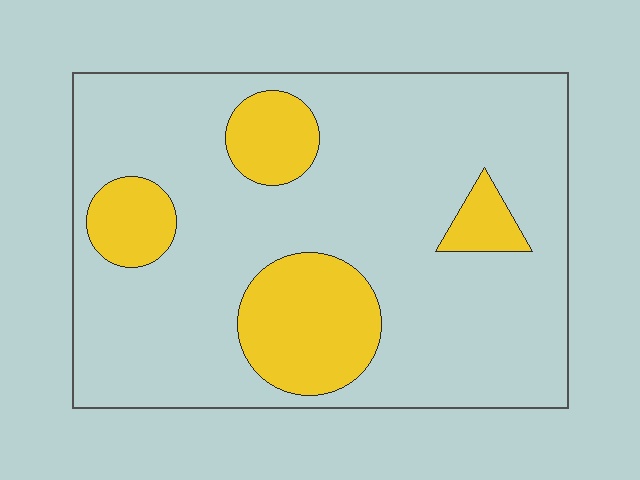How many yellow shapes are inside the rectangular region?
4.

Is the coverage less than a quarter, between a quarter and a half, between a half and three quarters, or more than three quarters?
Less than a quarter.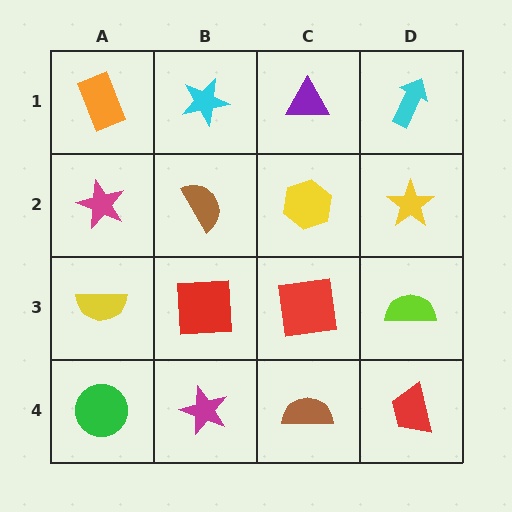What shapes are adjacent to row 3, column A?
A magenta star (row 2, column A), a green circle (row 4, column A), a red square (row 3, column B).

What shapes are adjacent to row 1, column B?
A brown semicircle (row 2, column B), an orange rectangle (row 1, column A), a purple triangle (row 1, column C).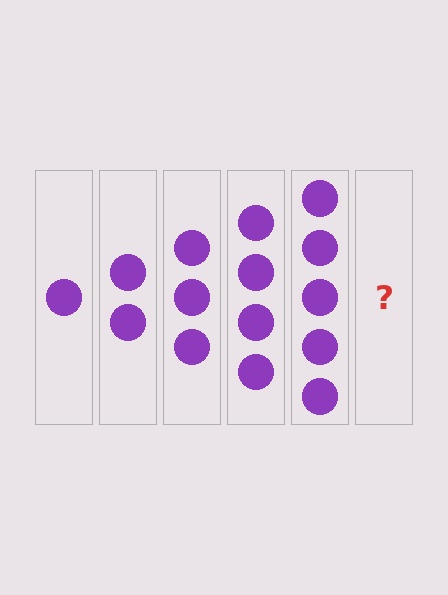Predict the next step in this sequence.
The next step is 6 circles.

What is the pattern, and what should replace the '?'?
The pattern is that each step adds one more circle. The '?' should be 6 circles.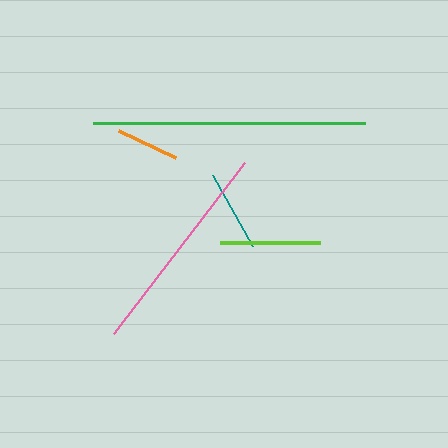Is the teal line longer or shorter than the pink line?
The pink line is longer than the teal line.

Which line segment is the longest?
The green line is the longest at approximately 272 pixels.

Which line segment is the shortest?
The orange line is the shortest at approximately 63 pixels.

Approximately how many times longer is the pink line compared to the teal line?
The pink line is approximately 2.7 times the length of the teal line.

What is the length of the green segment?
The green segment is approximately 272 pixels long.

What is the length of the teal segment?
The teal segment is approximately 81 pixels long.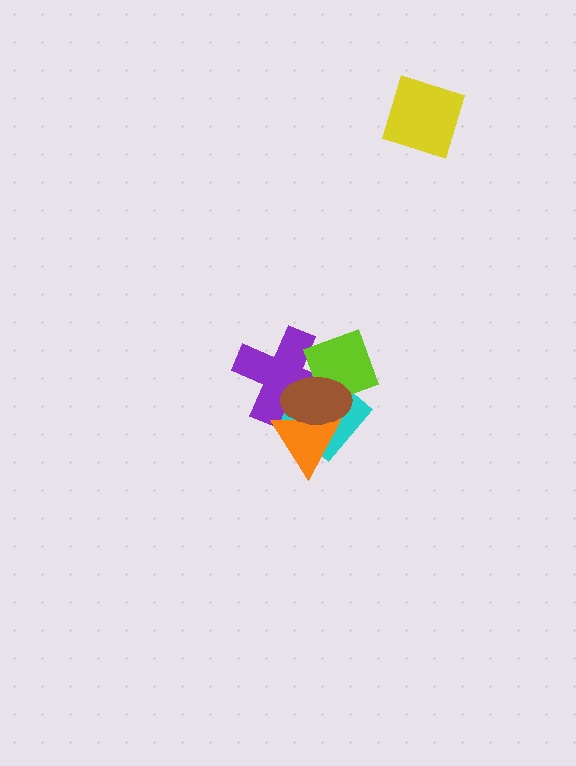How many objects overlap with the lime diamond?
3 objects overlap with the lime diamond.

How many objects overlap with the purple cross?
4 objects overlap with the purple cross.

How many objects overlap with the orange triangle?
3 objects overlap with the orange triangle.